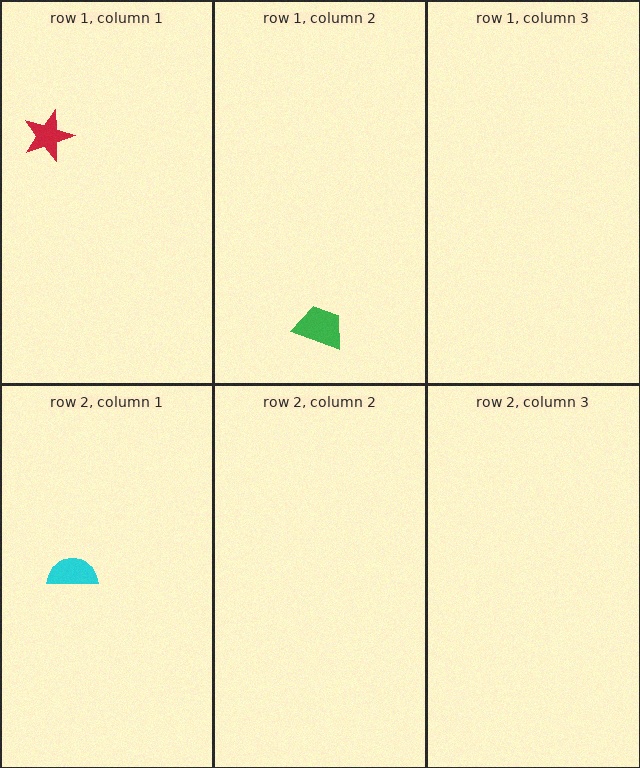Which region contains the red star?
The row 1, column 1 region.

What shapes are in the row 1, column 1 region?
The red star.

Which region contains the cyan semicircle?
The row 2, column 1 region.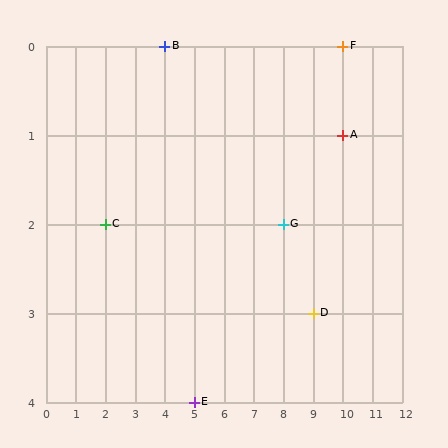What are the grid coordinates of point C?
Point C is at grid coordinates (2, 2).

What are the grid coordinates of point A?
Point A is at grid coordinates (10, 1).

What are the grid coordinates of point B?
Point B is at grid coordinates (4, 0).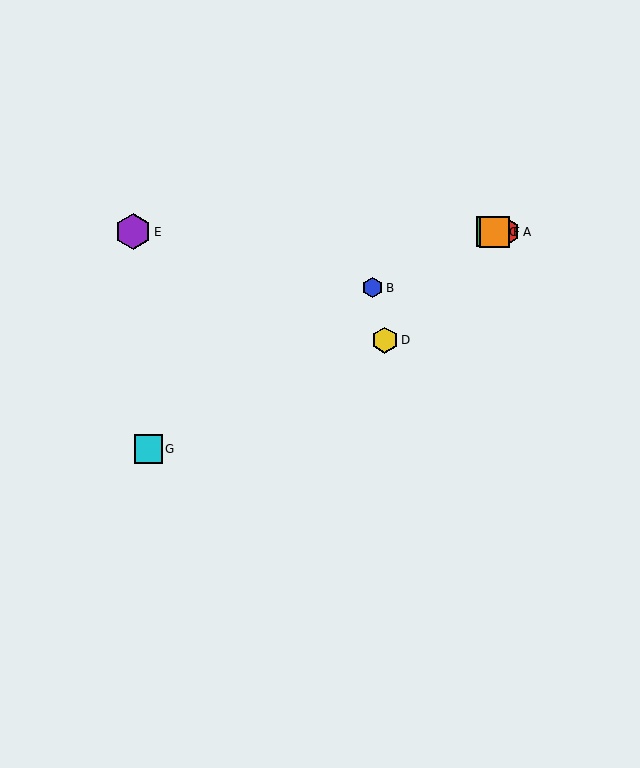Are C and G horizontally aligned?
No, C is at y≈232 and G is at y≈449.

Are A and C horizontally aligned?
Yes, both are at y≈232.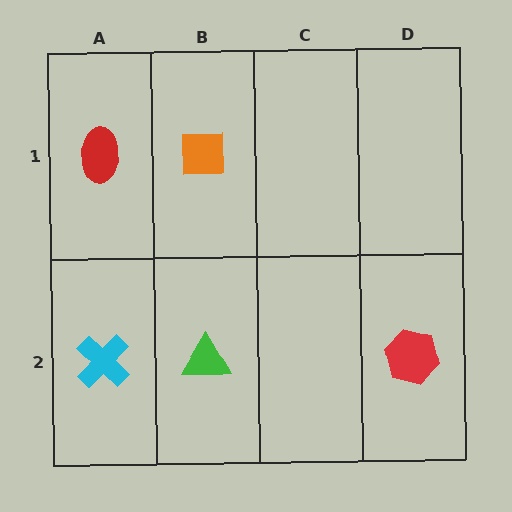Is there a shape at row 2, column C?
No, that cell is empty.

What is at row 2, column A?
A cyan cross.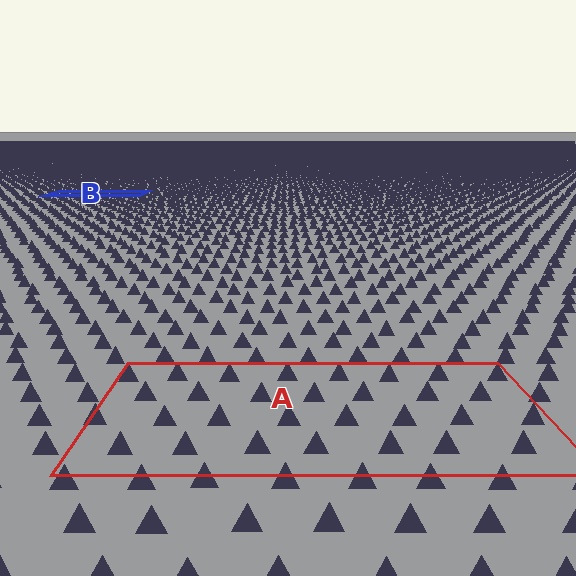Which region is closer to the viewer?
Region A is closer. The texture elements there are larger and more spread out.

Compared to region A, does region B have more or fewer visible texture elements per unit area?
Region B has more texture elements per unit area — they are packed more densely because it is farther away.